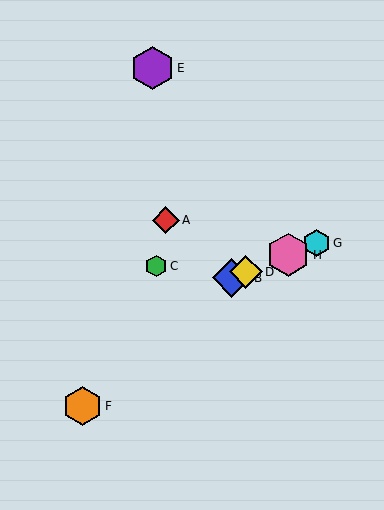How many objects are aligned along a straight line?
4 objects (B, D, G, H) are aligned along a straight line.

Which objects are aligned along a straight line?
Objects B, D, G, H are aligned along a straight line.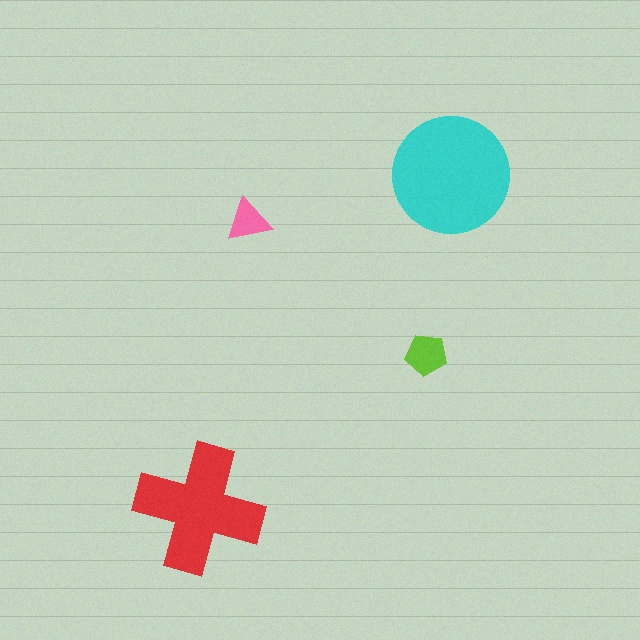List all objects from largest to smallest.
The cyan circle, the red cross, the lime pentagon, the pink triangle.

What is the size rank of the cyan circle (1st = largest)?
1st.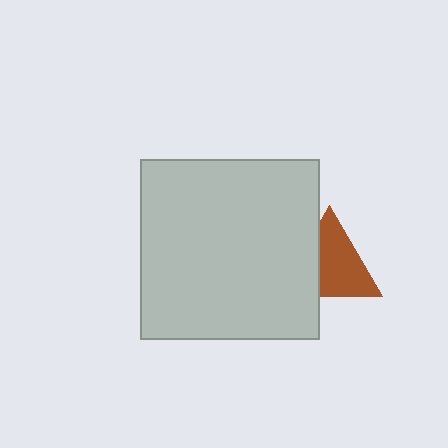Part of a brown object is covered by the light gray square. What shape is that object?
It is a triangle.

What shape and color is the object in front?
The object in front is a light gray square.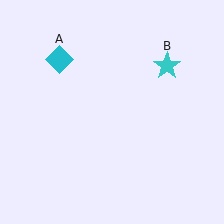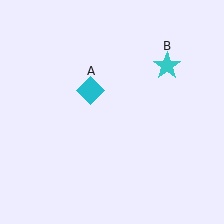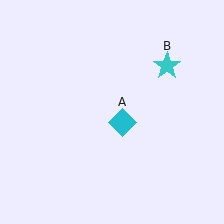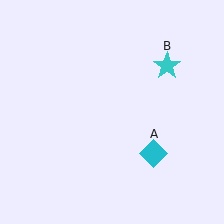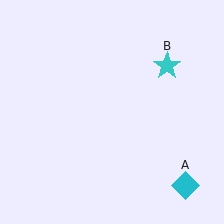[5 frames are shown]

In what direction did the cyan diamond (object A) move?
The cyan diamond (object A) moved down and to the right.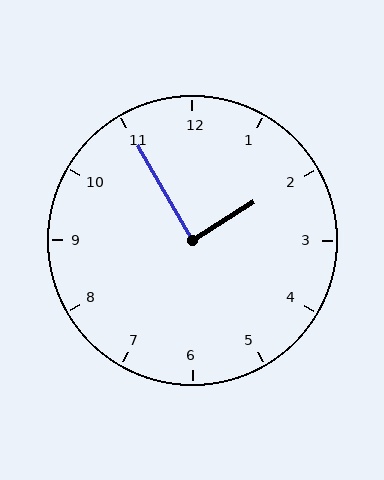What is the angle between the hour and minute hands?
Approximately 88 degrees.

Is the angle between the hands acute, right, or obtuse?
It is right.